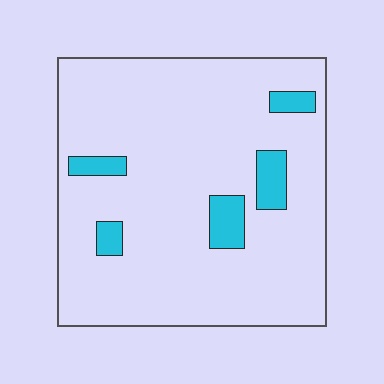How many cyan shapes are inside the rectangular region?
5.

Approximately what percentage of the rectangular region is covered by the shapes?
Approximately 10%.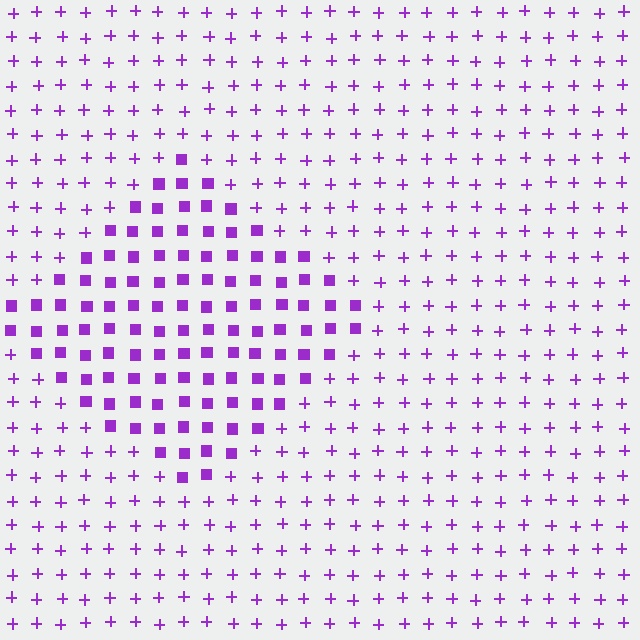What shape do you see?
I see a diamond.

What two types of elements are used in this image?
The image uses squares inside the diamond region and plus signs outside it.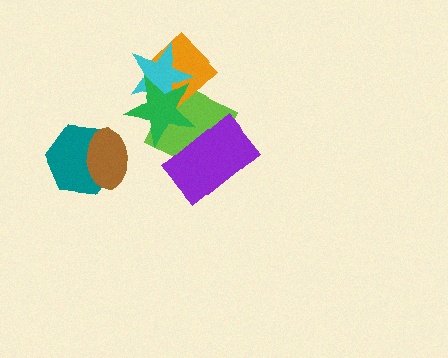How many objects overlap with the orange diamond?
2 objects overlap with the orange diamond.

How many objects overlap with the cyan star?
3 objects overlap with the cyan star.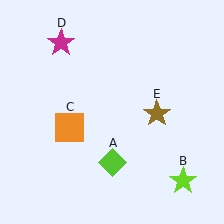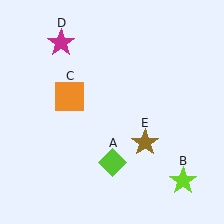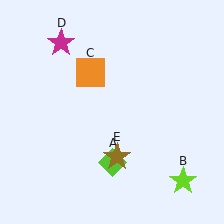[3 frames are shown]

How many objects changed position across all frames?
2 objects changed position: orange square (object C), brown star (object E).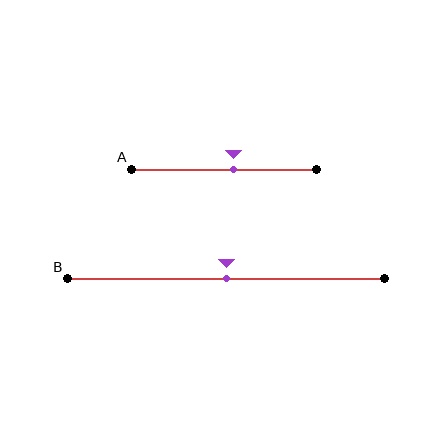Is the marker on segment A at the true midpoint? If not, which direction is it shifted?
No, the marker on segment A is shifted to the right by about 5% of the segment length.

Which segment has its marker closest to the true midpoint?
Segment B has its marker closest to the true midpoint.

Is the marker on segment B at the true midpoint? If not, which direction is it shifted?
Yes, the marker on segment B is at the true midpoint.